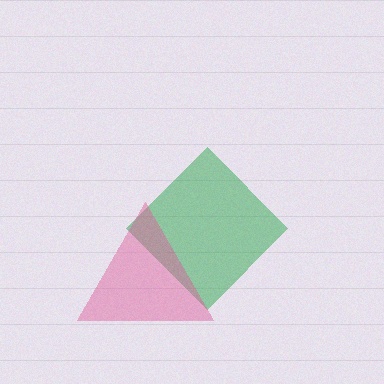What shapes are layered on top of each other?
The layered shapes are: a green diamond, a pink triangle.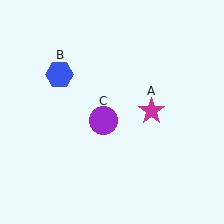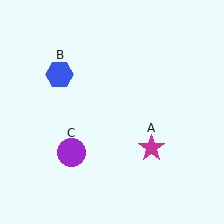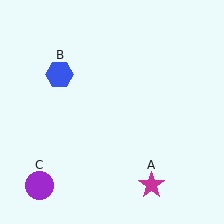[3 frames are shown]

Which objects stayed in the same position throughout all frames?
Blue hexagon (object B) remained stationary.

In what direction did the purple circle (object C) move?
The purple circle (object C) moved down and to the left.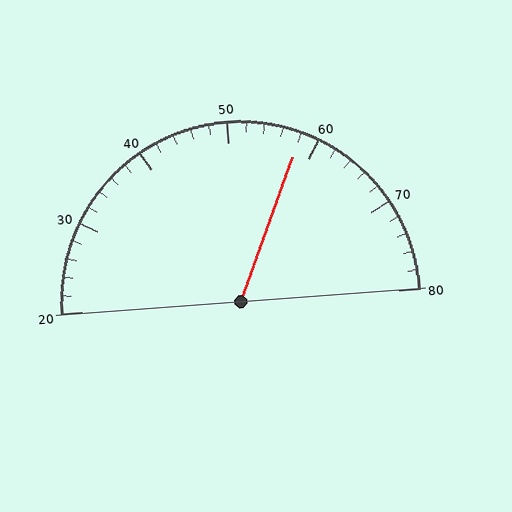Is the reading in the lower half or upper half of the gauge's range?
The reading is in the upper half of the range (20 to 80).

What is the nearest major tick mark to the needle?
The nearest major tick mark is 60.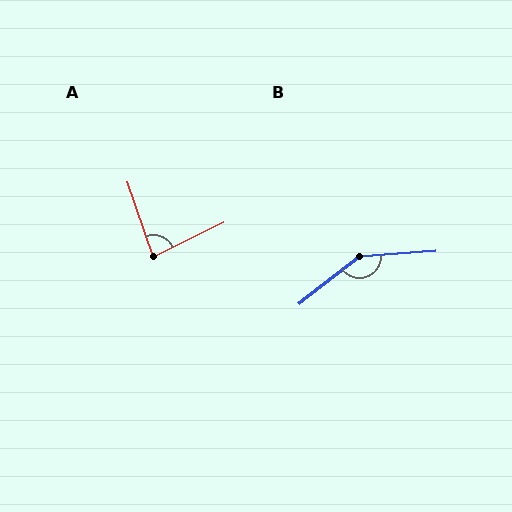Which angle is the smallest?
A, at approximately 83 degrees.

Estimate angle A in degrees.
Approximately 83 degrees.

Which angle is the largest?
B, at approximately 146 degrees.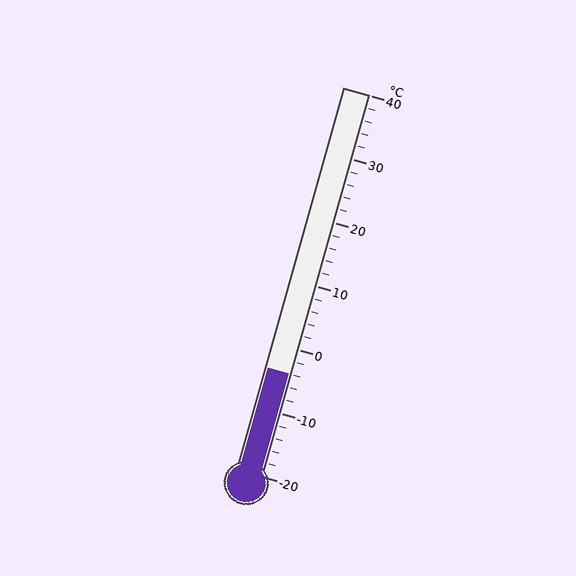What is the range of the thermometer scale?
The thermometer scale ranges from -20°C to 40°C.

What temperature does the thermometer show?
The thermometer shows approximately -4°C.